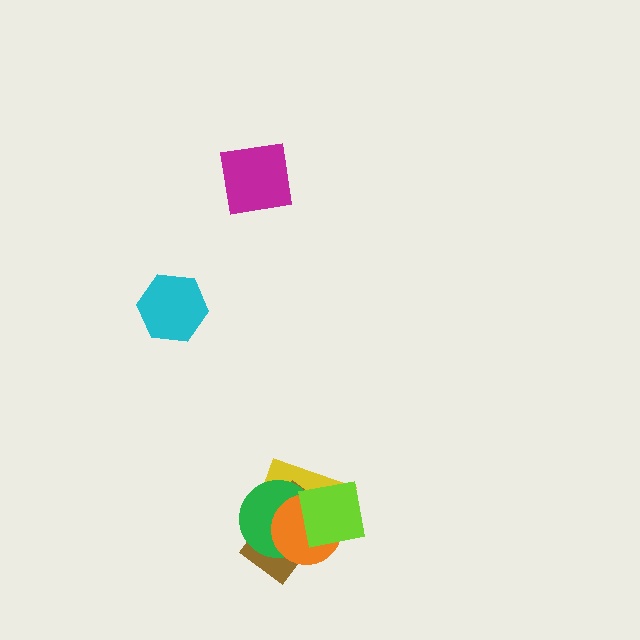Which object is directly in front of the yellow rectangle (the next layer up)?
The brown rectangle is directly in front of the yellow rectangle.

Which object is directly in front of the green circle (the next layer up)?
The orange circle is directly in front of the green circle.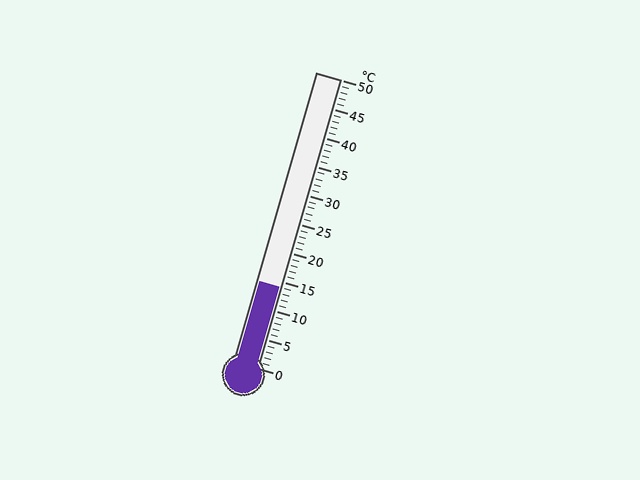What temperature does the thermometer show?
The thermometer shows approximately 14°C.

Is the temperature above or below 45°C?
The temperature is below 45°C.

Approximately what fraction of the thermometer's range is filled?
The thermometer is filled to approximately 30% of its range.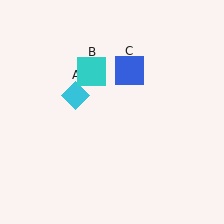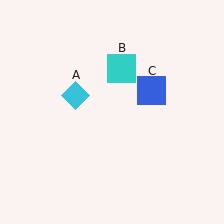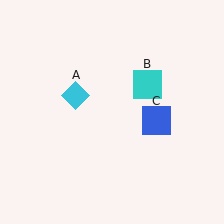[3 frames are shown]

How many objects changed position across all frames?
2 objects changed position: cyan square (object B), blue square (object C).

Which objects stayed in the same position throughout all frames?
Cyan diamond (object A) remained stationary.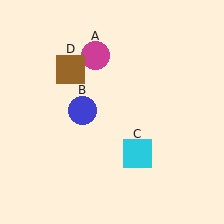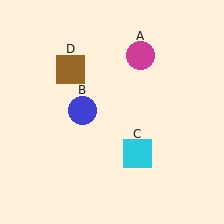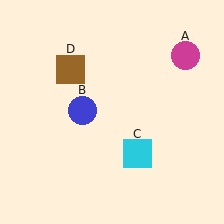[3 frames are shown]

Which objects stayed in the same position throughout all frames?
Blue circle (object B) and cyan square (object C) and brown square (object D) remained stationary.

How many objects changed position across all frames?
1 object changed position: magenta circle (object A).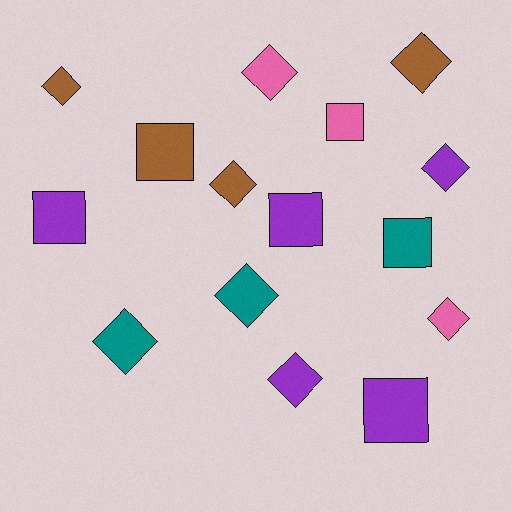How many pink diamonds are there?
There are 2 pink diamonds.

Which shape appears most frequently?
Diamond, with 9 objects.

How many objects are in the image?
There are 15 objects.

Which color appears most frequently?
Purple, with 5 objects.